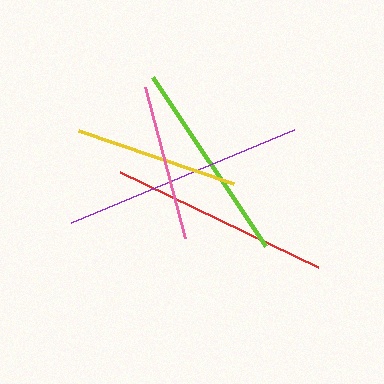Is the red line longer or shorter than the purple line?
The purple line is longer than the red line.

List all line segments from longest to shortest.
From longest to shortest: purple, red, lime, yellow, pink.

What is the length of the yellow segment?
The yellow segment is approximately 164 pixels long.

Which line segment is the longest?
The purple line is the longest at approximately 242 pixels.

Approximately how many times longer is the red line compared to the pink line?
The red line is approximately 1.4 times the length of the pink line.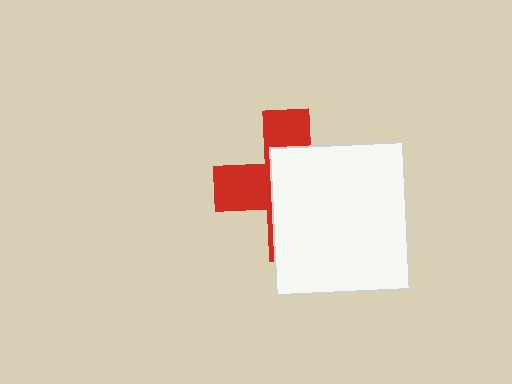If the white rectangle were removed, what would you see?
You would see the complete red cross.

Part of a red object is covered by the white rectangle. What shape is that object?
It is a cross.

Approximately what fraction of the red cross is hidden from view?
Roughly 60% of the red cross is hidden behind the white rectangle.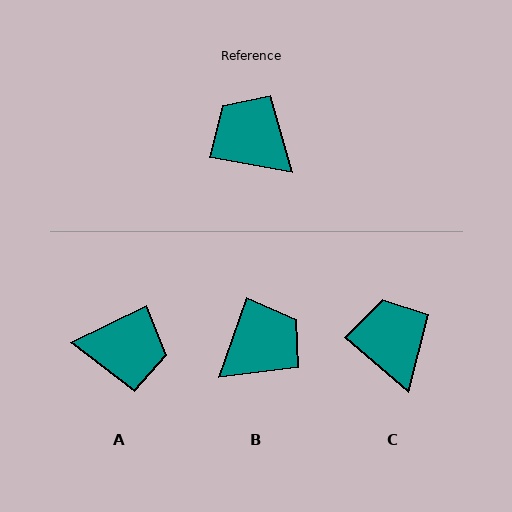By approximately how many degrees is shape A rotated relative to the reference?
Approximately 144 degrees clockwise.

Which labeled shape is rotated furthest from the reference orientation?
A, about 144 degrees away.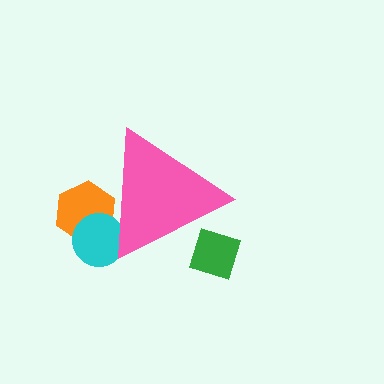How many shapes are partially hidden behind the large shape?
3 shapes are partially hidden.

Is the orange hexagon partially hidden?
Yes, the orange hexagon is partially hidden behind the pink triangle.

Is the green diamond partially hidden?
Yes, the green diamond is partially hidden behind the pink triangle.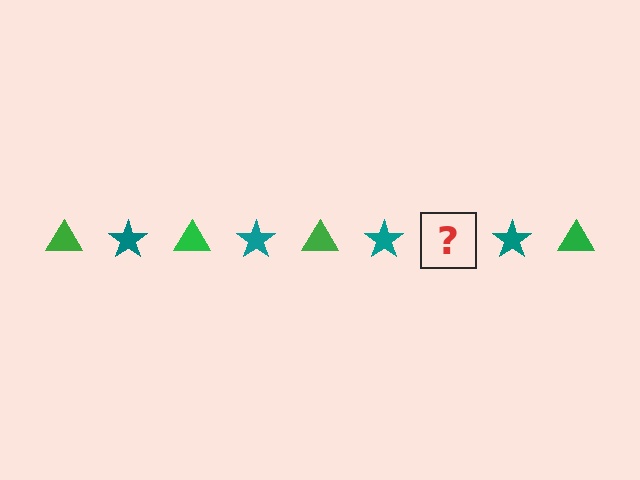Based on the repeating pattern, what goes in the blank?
The blank should be a green triangle.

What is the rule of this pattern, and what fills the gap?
The rule is that the pattern alternates between green triangle and teal star. The gap should be filled with a green triangle.